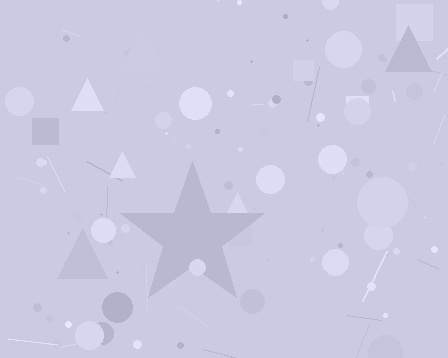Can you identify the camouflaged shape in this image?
The camouflaged shape is a star.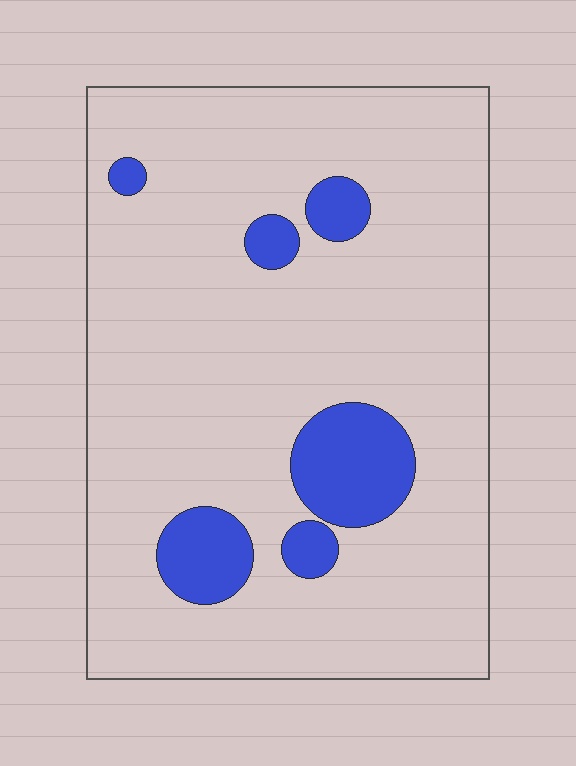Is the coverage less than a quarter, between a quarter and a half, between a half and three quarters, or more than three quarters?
Less than a quarter.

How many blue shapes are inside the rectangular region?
6.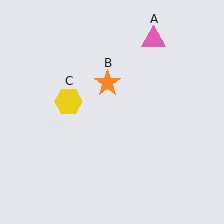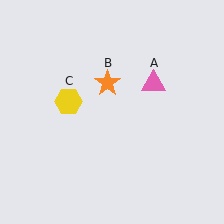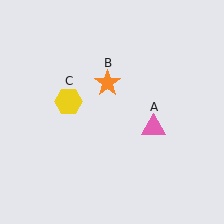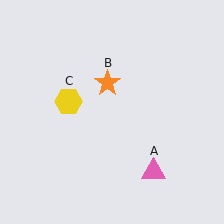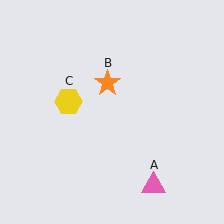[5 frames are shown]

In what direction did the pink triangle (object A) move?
The pink triangle (object A) moved down.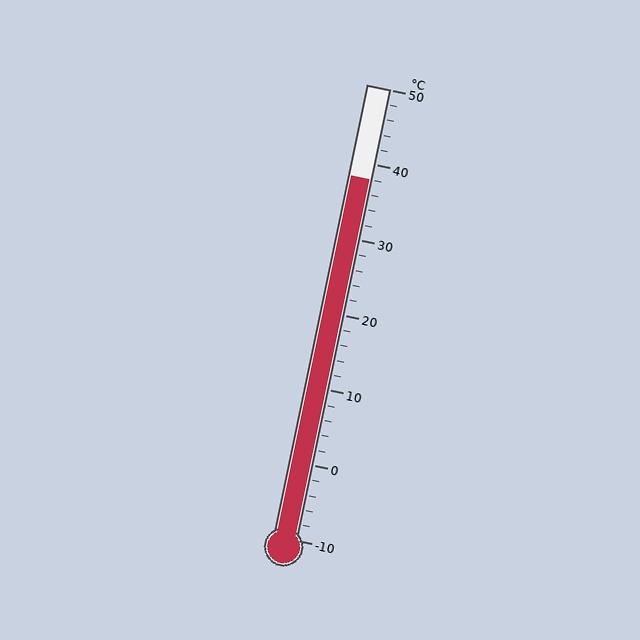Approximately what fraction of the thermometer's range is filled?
The thermometer is filled to approximately 80% of its range.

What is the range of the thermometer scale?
The thermometer scale ranges from -10°C to 50°C.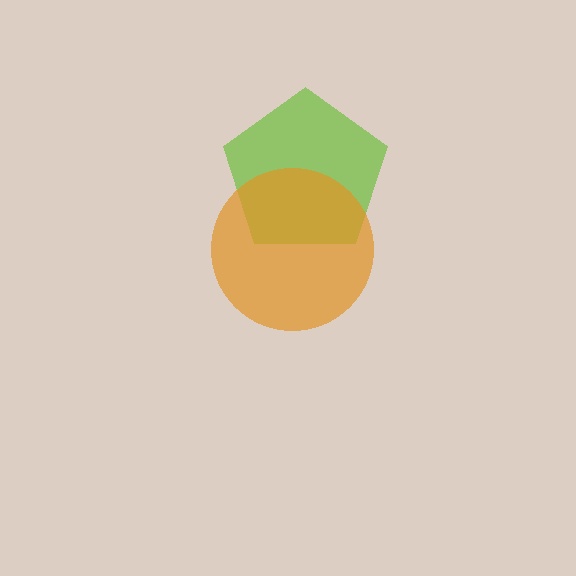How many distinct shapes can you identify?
There are 2 distinct shapes: a lime pentagon, an orange circle.